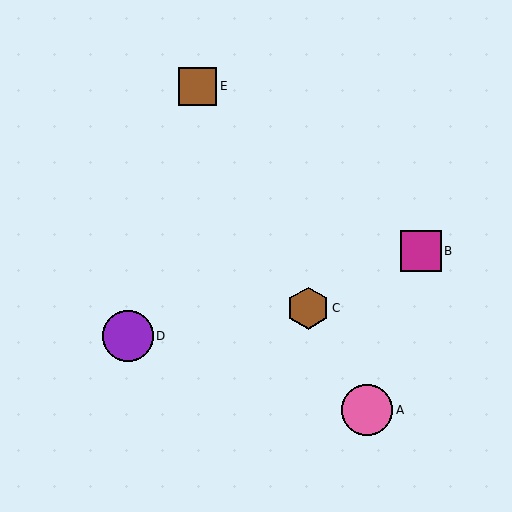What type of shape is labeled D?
Shape D is a purple circle.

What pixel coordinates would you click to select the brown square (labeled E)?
Click at (198, 86) to select the brown square E.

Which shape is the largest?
The pink circle (labeled A) is the largest.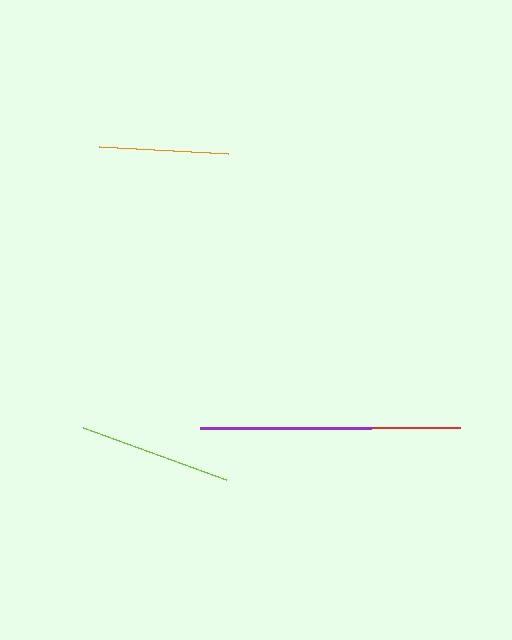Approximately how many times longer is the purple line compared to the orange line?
The purple line is approximately 1.3 times the length of the orange line.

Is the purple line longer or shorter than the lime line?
The purple line is longer than the lime line.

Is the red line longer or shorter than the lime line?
The red line is longer than the lime line.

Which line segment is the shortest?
The orange line is the shortest at approximately 129 pixels.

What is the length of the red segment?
The red segment is approximately 187 pixels long.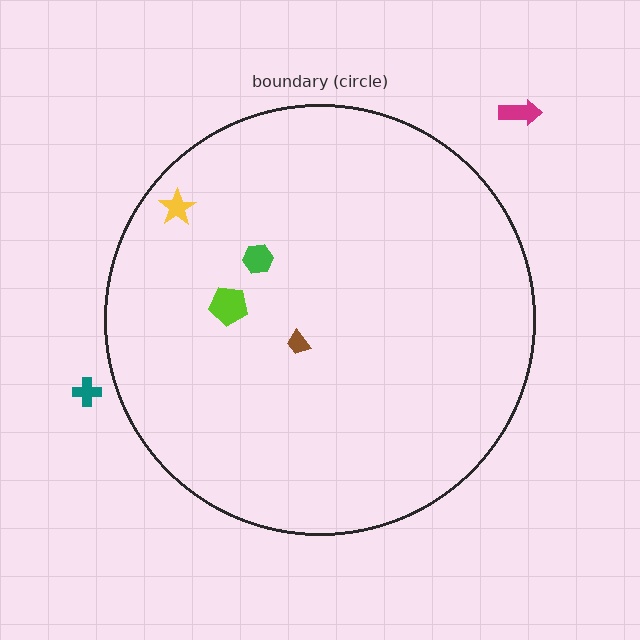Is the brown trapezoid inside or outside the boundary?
Inside.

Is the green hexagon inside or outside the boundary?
Inside.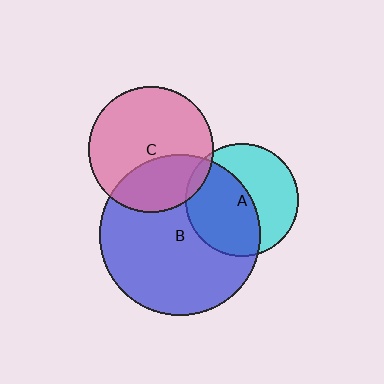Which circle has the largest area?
Circle B (blue).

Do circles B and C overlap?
Yes.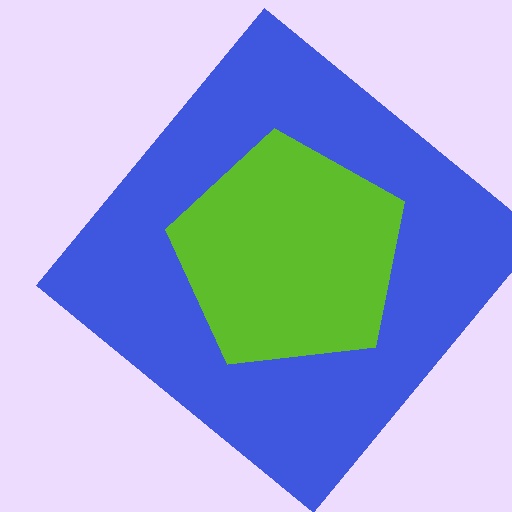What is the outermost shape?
The blue diamond.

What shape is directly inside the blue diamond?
The lime pentagon.